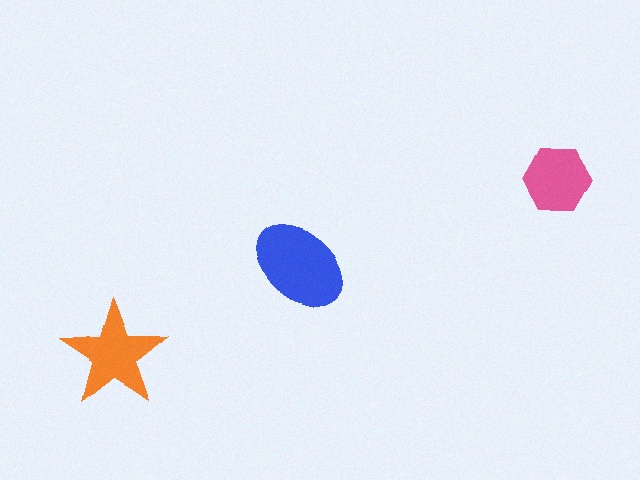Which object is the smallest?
The pink hexagon.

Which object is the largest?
The blue ellipse.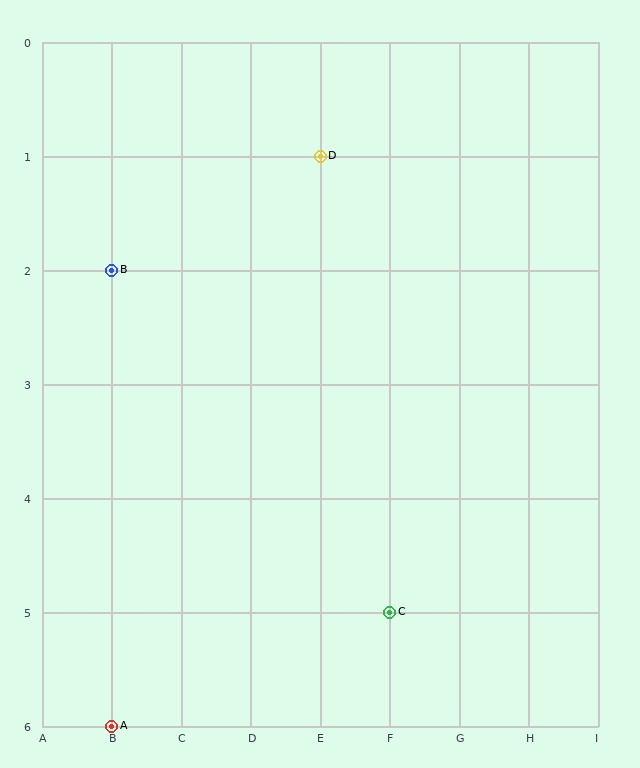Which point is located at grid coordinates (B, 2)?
Point B is at (B, 2).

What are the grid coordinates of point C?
Point C is at grid coordinates (F, 5).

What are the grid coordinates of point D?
Point D is at grid coordinates (E, 1).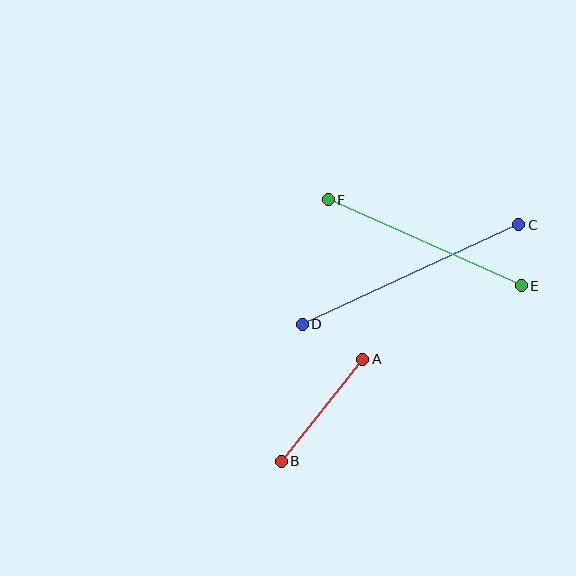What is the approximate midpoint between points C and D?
The midpoint is at approximately (411, 275) pixels.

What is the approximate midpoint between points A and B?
The midpoint is at approximately (322, 410) pixels.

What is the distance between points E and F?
The distance is approximately 211 pixels.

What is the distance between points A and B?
The distance is approximately 131 pixels.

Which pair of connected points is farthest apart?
Points C and D are farthest apart.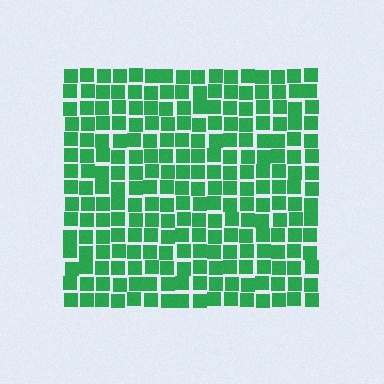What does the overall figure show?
The overall figure shows a square.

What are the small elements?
The small elements are squares.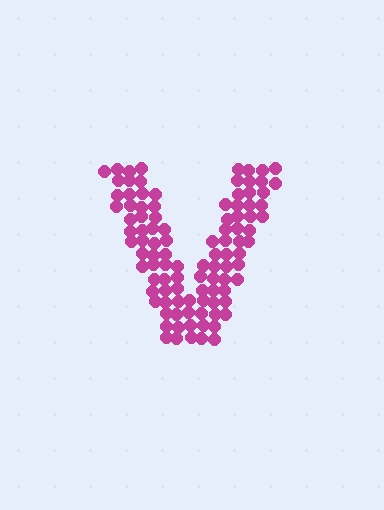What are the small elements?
The small elements are circles.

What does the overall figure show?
The overall figure shows the letter V.